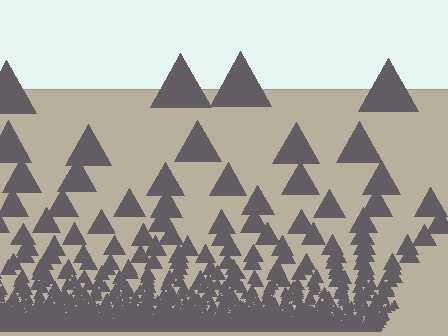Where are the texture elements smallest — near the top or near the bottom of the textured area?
Near the bottom.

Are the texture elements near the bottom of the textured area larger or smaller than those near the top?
Smaller. The gradient is inverted — elements near the bottom are smaller and denser.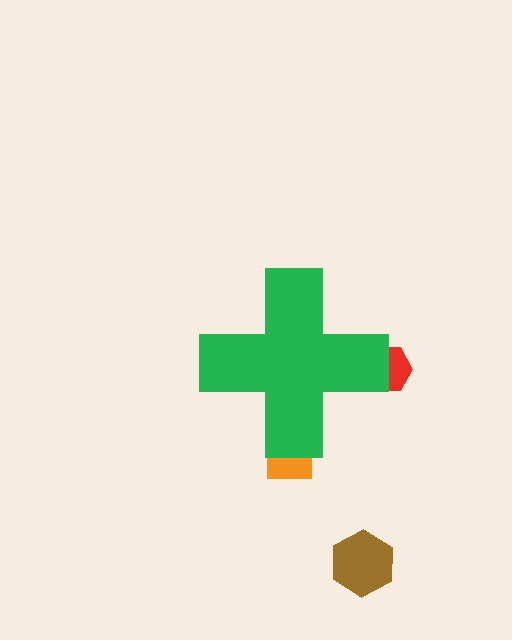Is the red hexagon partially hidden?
Yes, the red hexagon is partially hidden behind the green cross.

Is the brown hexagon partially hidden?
No, the brown hexagon is fully visible.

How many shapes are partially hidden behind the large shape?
2 shapes are partially hidden.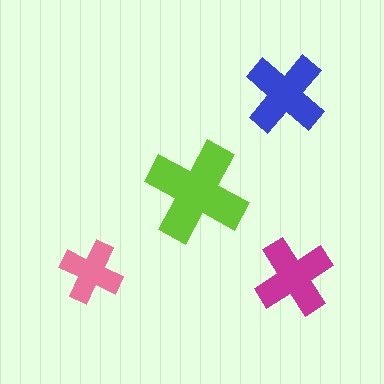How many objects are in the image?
There are 4 objects in the image.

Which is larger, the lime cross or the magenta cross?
The lime one.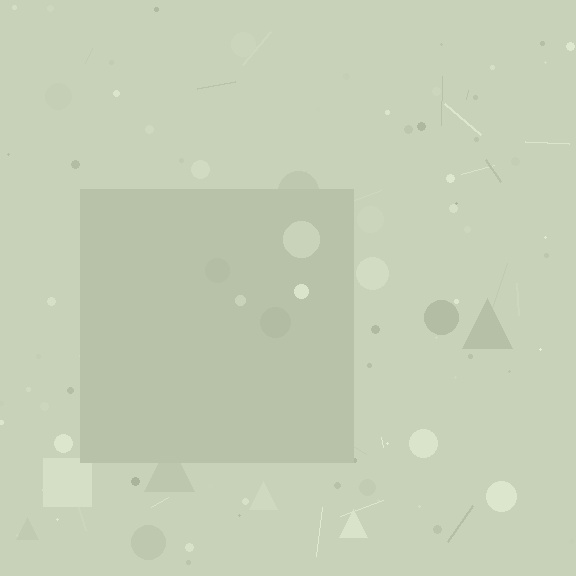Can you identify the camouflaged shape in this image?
The camouflaged shape is a square.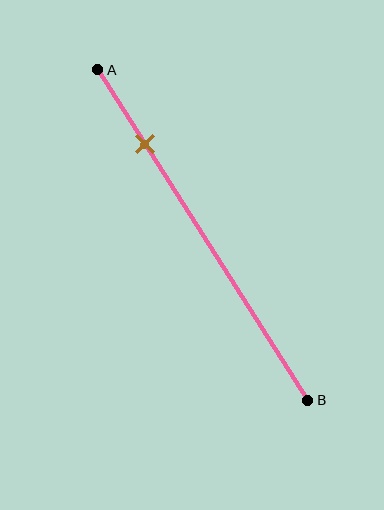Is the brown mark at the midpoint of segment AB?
No, the mark is at about 25% from A, not at the 50% midpoint.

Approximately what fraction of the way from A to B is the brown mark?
The brown mark is approximately 25% of the way from A to B.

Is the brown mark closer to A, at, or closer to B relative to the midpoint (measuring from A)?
The brown mark is closer to point A than the midpoint of segment AB.